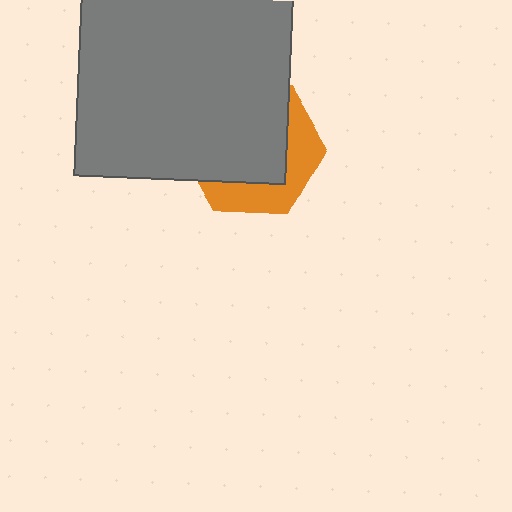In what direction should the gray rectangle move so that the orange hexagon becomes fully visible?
The gray rectangle should move toward the upper-left. That is the shortest direction to clear the overlap and leave the orange hexagon fully visible.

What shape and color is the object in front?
The object in front is a gray rectangle.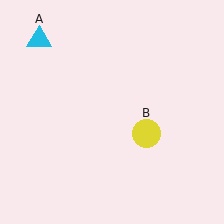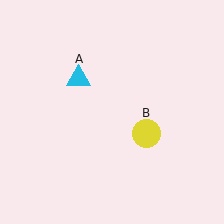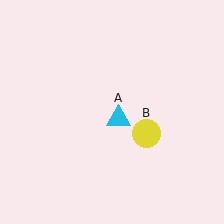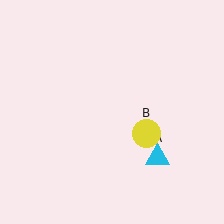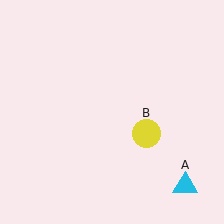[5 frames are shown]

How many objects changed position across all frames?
1 object changed position: cyan triangle (object A).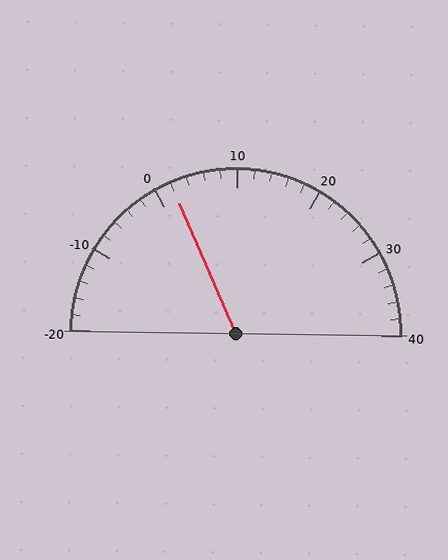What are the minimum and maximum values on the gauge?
The gauge ranges from -20 to 40.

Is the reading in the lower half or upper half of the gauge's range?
The reading is in the lower half of the range (-20 to 40).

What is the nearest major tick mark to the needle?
The nearest major tick mark is 0.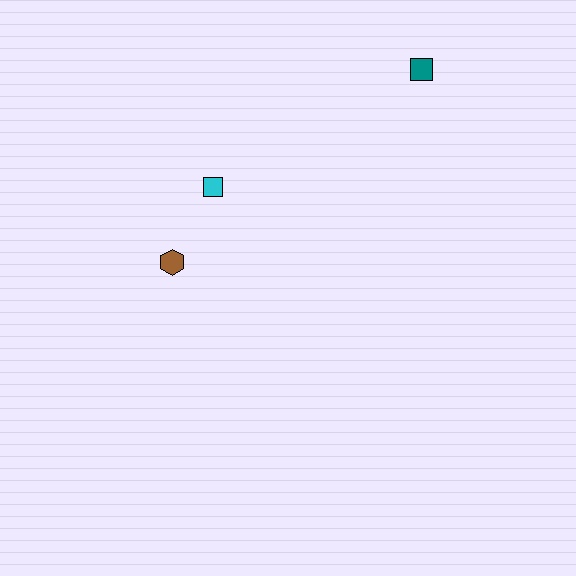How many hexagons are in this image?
There is 1 hexagon.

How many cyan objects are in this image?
There is 1 cyan object.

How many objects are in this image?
There are 3 objects.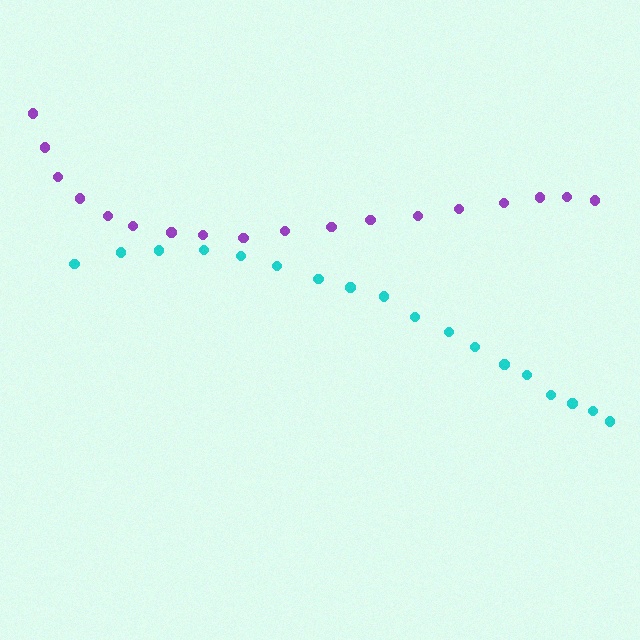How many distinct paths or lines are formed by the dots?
There are 2 distinct paths.